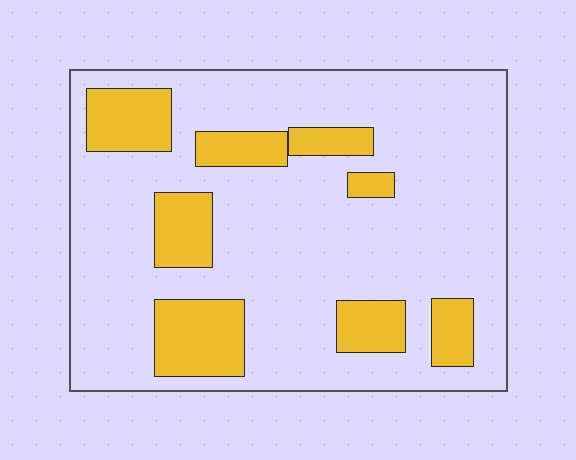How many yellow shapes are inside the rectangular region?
8.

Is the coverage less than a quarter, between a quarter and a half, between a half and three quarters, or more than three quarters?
Less than a quarter.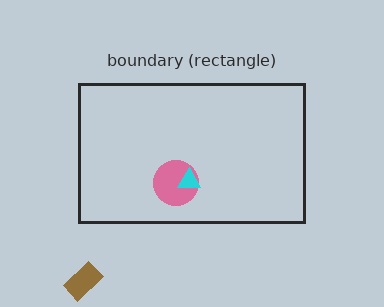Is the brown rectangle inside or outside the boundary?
Outside.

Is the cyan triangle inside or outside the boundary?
Inside.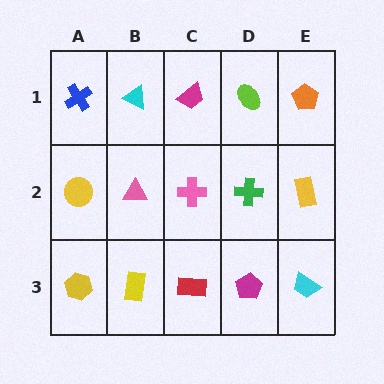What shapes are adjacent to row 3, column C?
A pink cross (row 2, column C), a yellow rectangle (row 3, column B), a magenta pentagon (row 3, column D).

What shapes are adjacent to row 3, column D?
A green cross (row 2, column D), a red rectangle (row 3, column C), a cyan trapezoid (row 3, column E).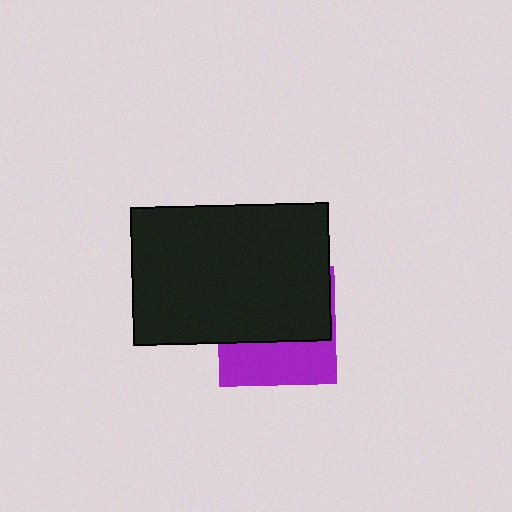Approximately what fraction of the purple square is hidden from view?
Roughly 62% of the purple square is hidden behind the black rectangle.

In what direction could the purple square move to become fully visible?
The purple square could move down. That would shift it out from behind the black rectangle entirely.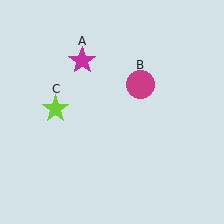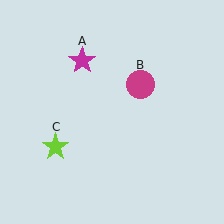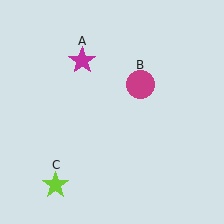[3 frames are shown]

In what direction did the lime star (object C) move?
The lime star (object C) moved down.